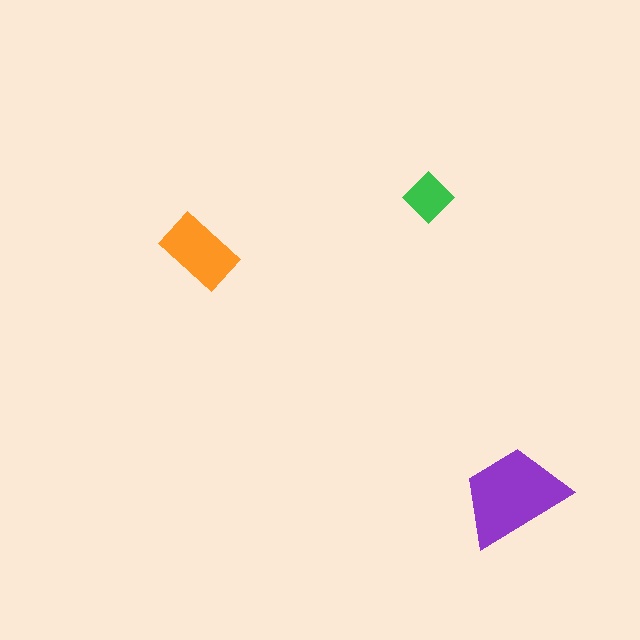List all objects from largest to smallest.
The purple trapezoid, the orange rectangle, the green diamond.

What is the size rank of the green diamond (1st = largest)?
3rd.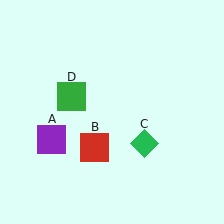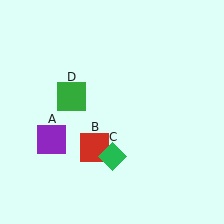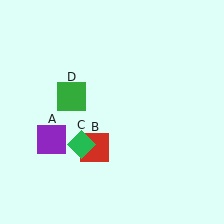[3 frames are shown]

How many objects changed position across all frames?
1 object changed position: green diamond (object C).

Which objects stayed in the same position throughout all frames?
Purple square (object A) and red square (object B) and green square (object D) remained stationary.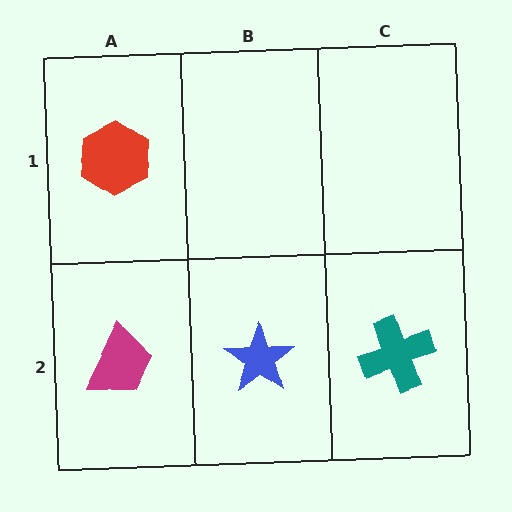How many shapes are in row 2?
3 shapes.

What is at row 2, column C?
A teal cross.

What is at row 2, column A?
A magenta trapezoid.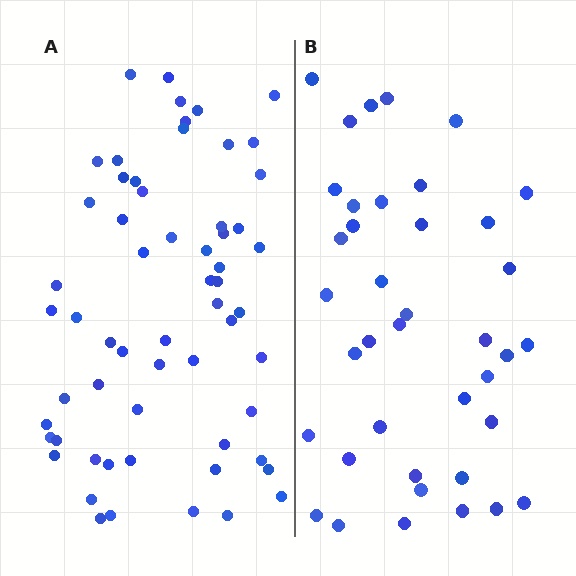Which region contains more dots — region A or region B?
Region A (the left region) has more dots.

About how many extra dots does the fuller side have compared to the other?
Region A has approximately 20 more dots than region B.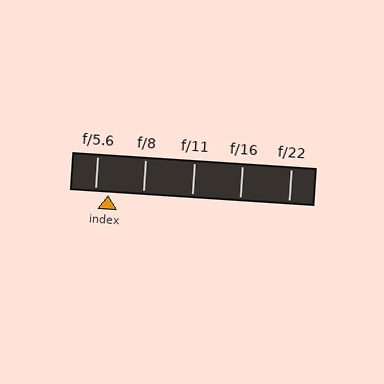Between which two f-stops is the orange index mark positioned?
The index mark is between f/5.6 and f/8.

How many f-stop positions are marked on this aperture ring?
There are 5 f-stop positions marked.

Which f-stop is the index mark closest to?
The index mark is closest to f/5.6.